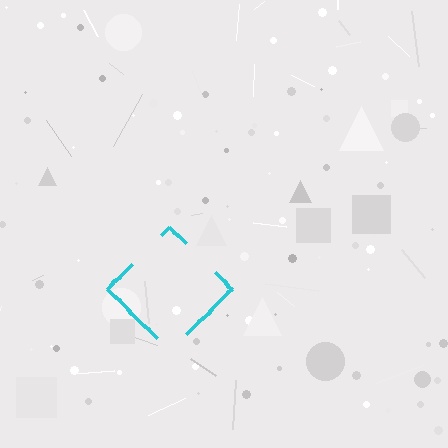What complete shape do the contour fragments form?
The contour fragments form a diamond.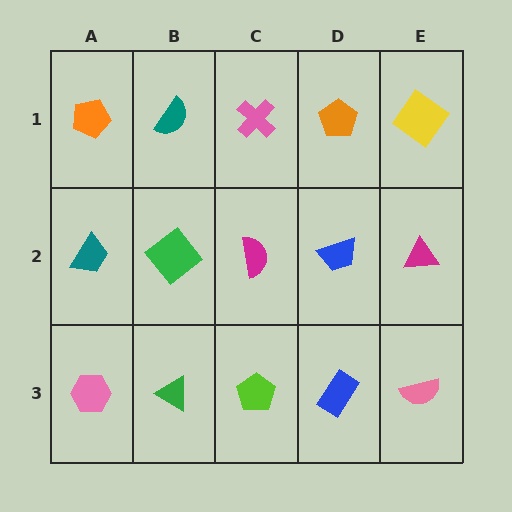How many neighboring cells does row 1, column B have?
3.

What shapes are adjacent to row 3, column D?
A blue trapezoid (row 2, column D), a lime pentagon (row 3, column C), a pink semicircle (row 3, column E).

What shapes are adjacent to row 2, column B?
A teal semicircle (row 1, column B), a green triangle (row 3, column B), a teal trapezoid (row 2, column A), a magenta semicircle (row 2, column C).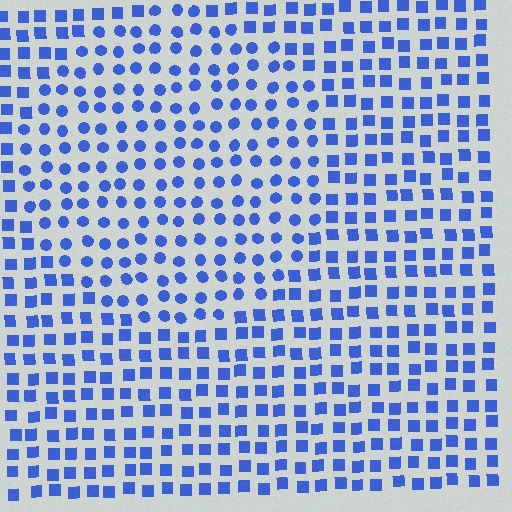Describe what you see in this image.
The image is filled with small blue elements arranged in a uniform grid. A circle-shaped region contains circles, while the surrounding area contains squares. The boundary is defined purely by the change in element shape.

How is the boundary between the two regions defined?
The boundary is defined by a change in element shape: circles inside vs. squares outside. All elements share the same color and spacing.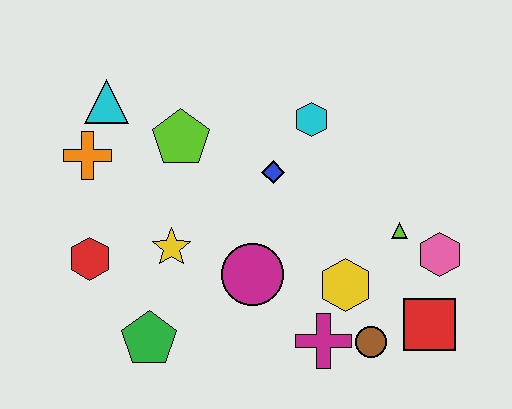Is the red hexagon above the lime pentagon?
No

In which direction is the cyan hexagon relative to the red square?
The cyan hexagon is above the red square.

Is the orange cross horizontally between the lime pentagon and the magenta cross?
No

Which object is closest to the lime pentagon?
The cyan triangle is closest to the lime pentagon.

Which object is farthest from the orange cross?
The red square is farthest from the orange cross.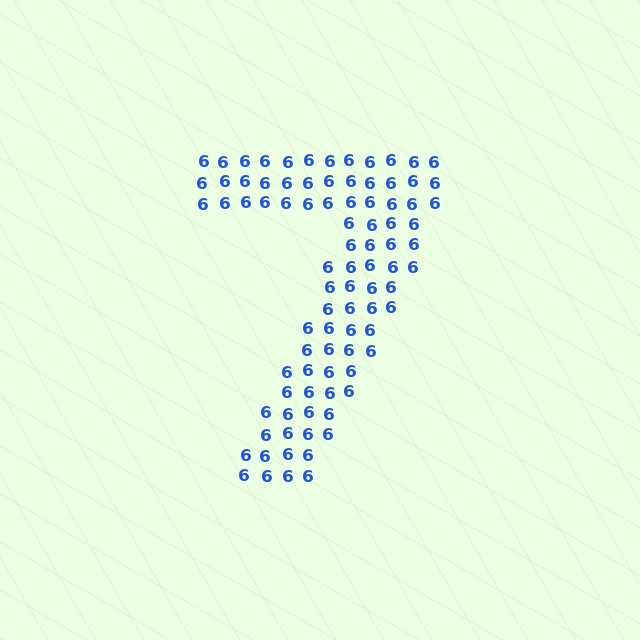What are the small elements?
The small elements are digit 6's.